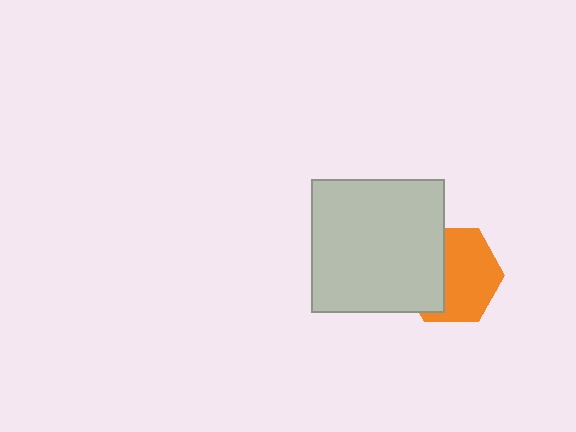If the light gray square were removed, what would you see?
You would see the complete orange hexagon.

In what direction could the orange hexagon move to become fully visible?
The orange hexagon could move right. That would shift it out from behind the light gray square entirely.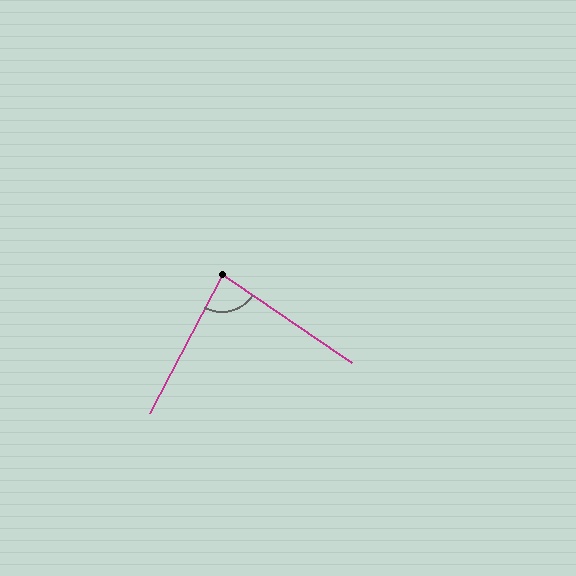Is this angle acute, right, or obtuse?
It is acute.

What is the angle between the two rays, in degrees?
Approximately 84 degrees.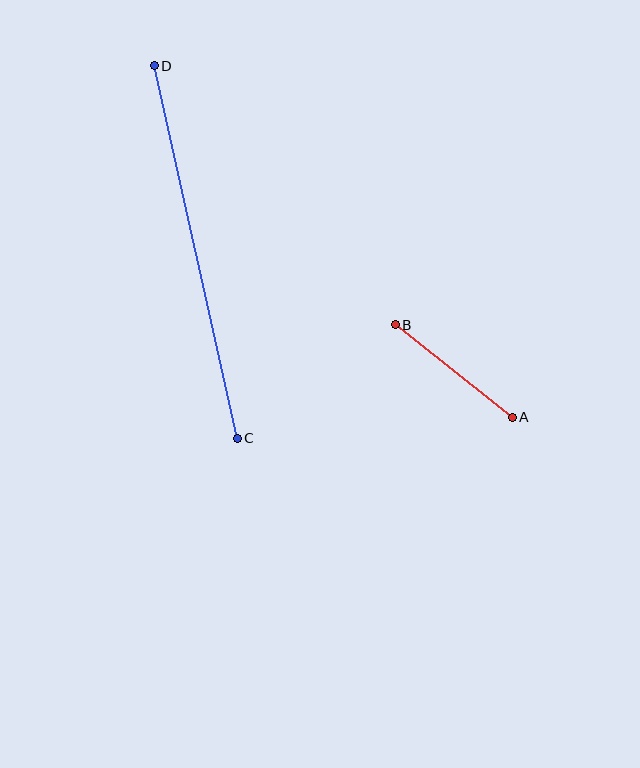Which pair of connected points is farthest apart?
Points C and D are farthest apart.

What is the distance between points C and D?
The distance is approximately 381 pixels.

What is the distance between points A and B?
The distance is approximately 149 pixels.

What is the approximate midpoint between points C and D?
The midpoint is at approximately (196, 252) pixels.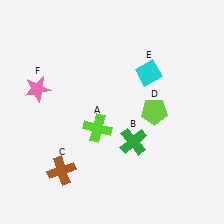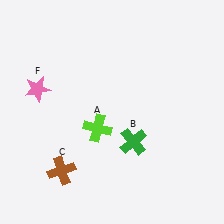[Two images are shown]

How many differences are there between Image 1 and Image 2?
There are 2 differences between the two images.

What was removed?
The lime pentagon (D), the cyan diamond (E) were removed in Image 2.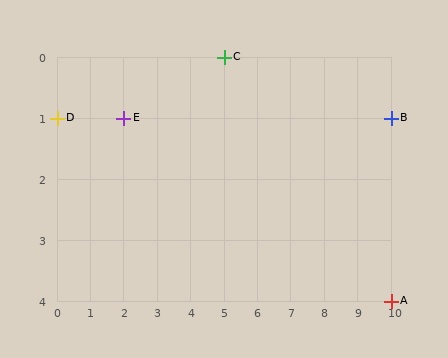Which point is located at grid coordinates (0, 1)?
Point D is at (0, 1).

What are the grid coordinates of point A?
Point A is at grid coordinates (10, 4).